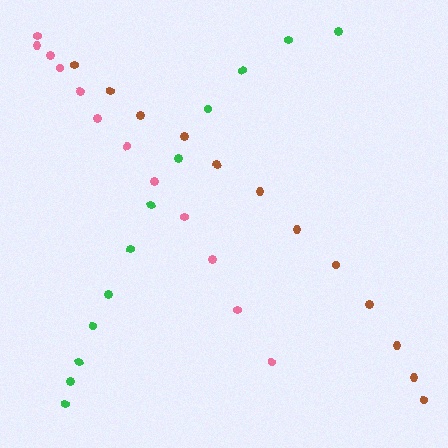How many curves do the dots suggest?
There are 3 distinct paths.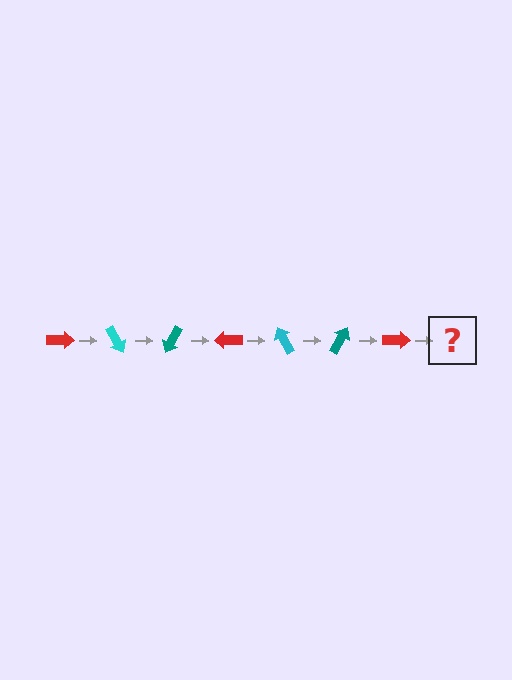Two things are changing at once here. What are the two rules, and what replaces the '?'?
The two rules are that it rotates 60 degrees each step and the color cycles through red, cyan, and teal. The '?' should be a cyan arrow, rotated 420 degrees from the start.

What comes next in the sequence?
The next element should be a cyan arrow, rotated 420 degrees from the start.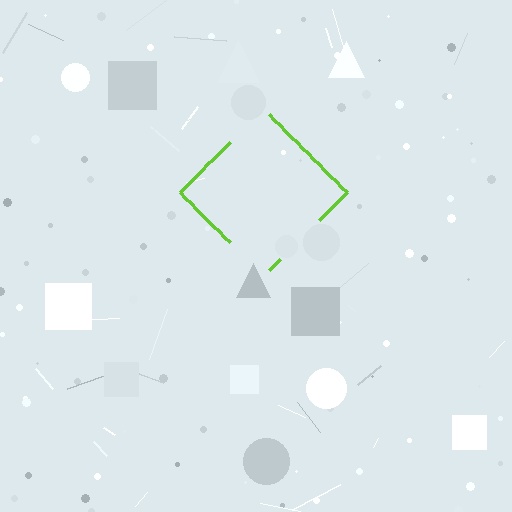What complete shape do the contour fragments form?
The contour fragments form a diamond.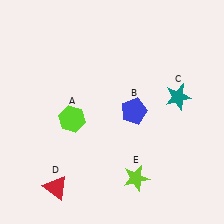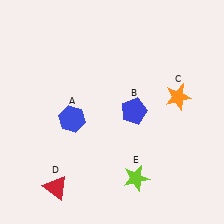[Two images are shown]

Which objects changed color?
A changed from lime to blue. C changed from teal to orange.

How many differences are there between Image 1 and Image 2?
There are 2 differences between the two images.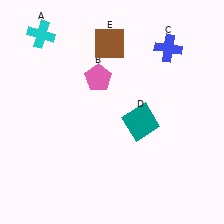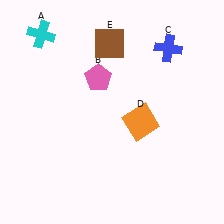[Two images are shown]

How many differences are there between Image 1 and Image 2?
There is 1 difference between the two images.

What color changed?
The square (D) changed from teal in Image 1 to orange in Image 2.